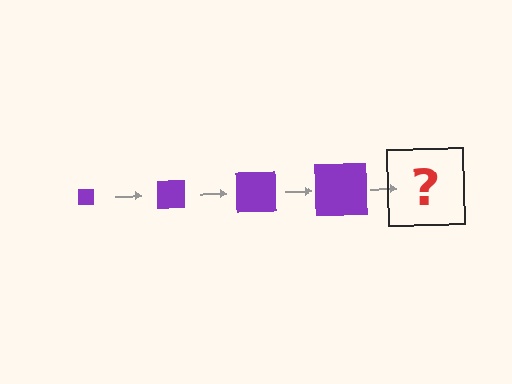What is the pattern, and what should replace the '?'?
The pattern is that the square gets progressively larger each step. The '?' should be a purple square, larger than the previous one.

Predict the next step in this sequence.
The next step is a purple square, larger than the previous one.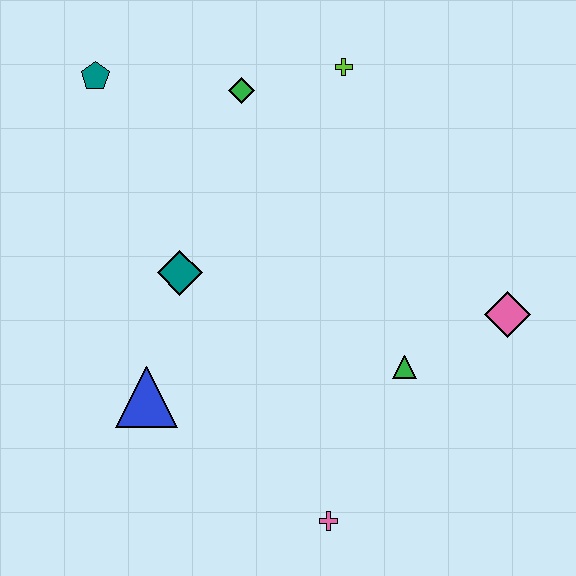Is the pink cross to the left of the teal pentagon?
No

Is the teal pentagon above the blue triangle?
Yes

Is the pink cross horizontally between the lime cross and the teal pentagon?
Yes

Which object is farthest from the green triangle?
The teal pentagon is farthest from the green triangle.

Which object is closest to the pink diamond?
The green triangle is closest to the pink diamond.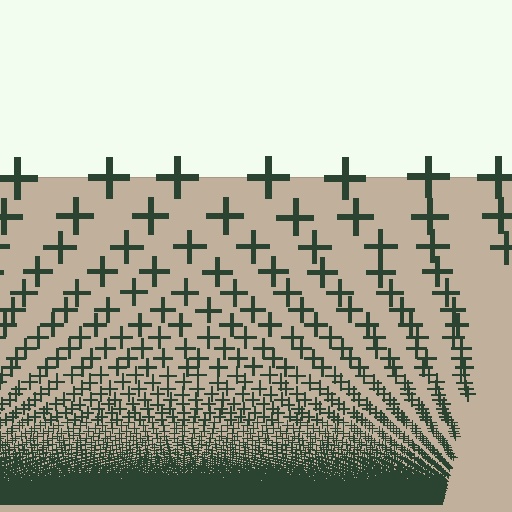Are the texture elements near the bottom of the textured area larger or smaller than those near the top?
Smaller. The gradient is inverted — elements near the bottom are smaller and denser.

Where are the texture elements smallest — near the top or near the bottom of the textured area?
Near the bottom.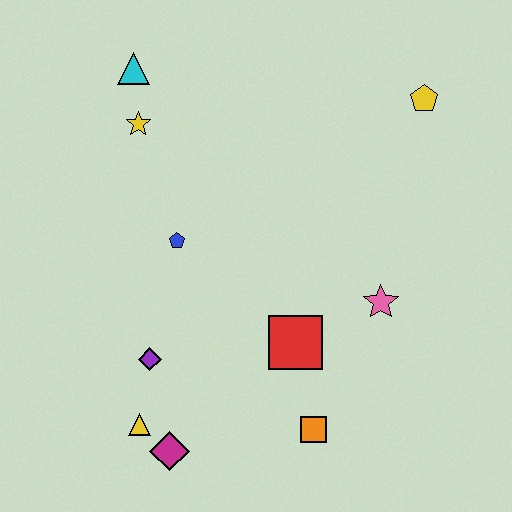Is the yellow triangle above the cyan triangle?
No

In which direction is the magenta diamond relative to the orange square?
The magenta diamond is to the left of the orange square.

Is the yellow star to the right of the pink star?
No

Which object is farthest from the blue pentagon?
The yellow pentagon is farthest from the blue pentagon.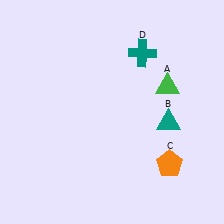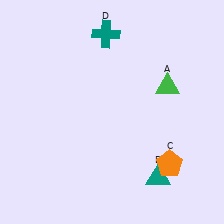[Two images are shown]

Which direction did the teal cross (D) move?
The teal cross (D) moved left.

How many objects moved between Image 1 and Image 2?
2 objects moved between the two images.